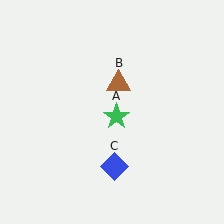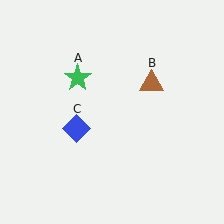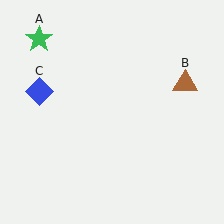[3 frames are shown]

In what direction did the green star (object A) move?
The green star (object A) moved up and to the left.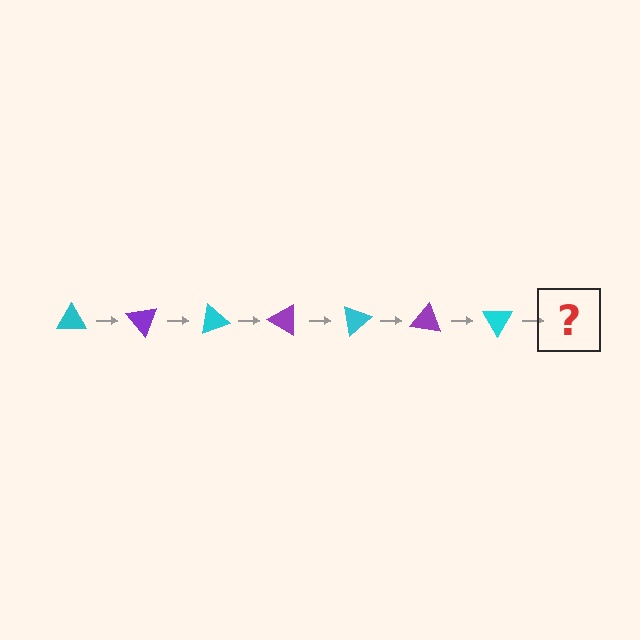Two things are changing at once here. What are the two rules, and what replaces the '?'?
The two rules are that it rotates 50 degrees each step and the color cycles through cyan and purple. The '?' should be a purple triangle, rotated 350 degrees from the start.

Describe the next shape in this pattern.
It should be a purple triangle, rotated 350 degrees from the start.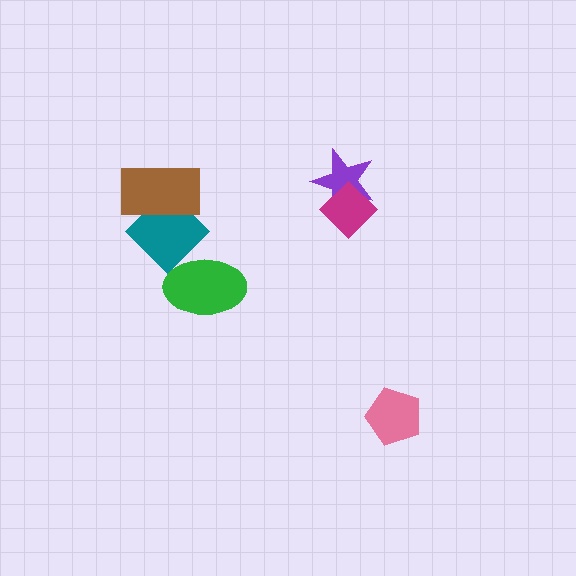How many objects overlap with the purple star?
1 object overlaps with the purple star.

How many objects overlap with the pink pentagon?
0 objects overlap with the pink pentagon.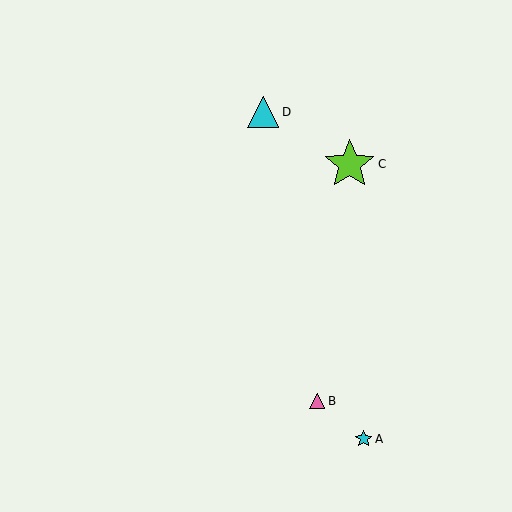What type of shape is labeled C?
Shape C is a lime star.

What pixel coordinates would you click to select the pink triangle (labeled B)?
Click at (317, 401) to select the pink triangle B.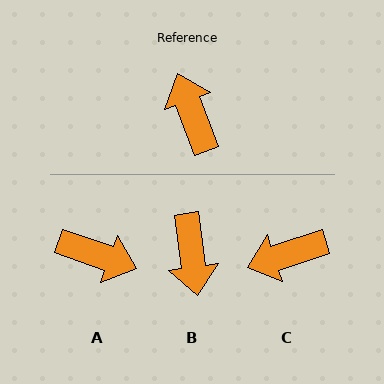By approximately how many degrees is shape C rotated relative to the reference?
Approximately 88 degrees counter-clockwise.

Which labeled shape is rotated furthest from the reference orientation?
B, about 167 degrees away.